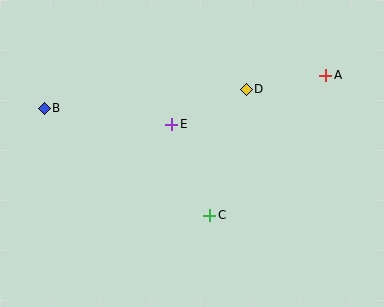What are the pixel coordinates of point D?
Point D is at (246, 89).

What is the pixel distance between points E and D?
The distance between E and D is 82 pixels.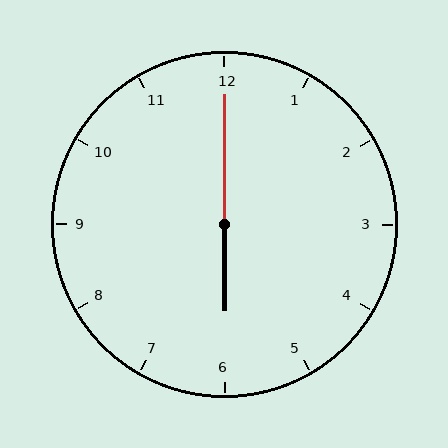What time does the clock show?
6:00.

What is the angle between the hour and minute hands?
Approximately 180 degrees.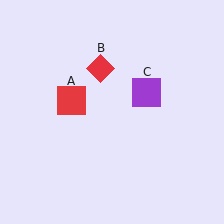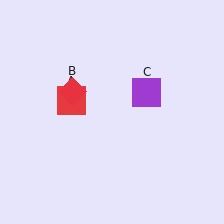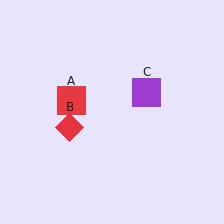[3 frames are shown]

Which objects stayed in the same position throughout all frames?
Red square (object A) and purple square (object C) remained stationary.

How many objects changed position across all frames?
1 object changed position: red diamond (object B).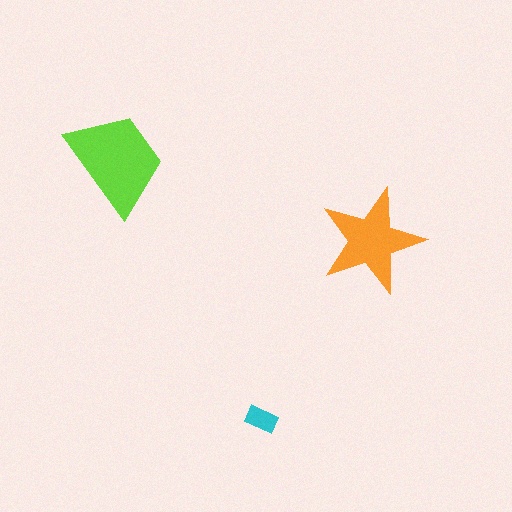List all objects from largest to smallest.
The lime trapezoid, the orange star, the cyan rectangle.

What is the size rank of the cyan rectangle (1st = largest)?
3rd.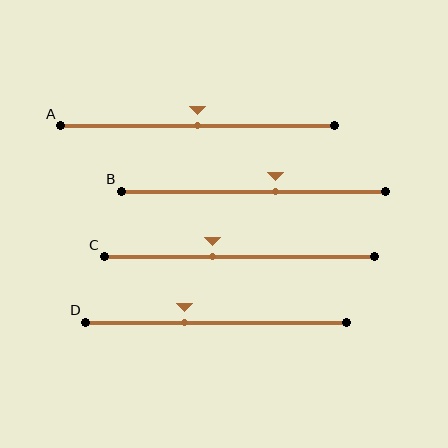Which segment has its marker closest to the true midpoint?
Segment A has its marker closest to the true midpoint.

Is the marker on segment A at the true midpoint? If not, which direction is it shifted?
Yes, the marker on segment A is at the true midpoint.